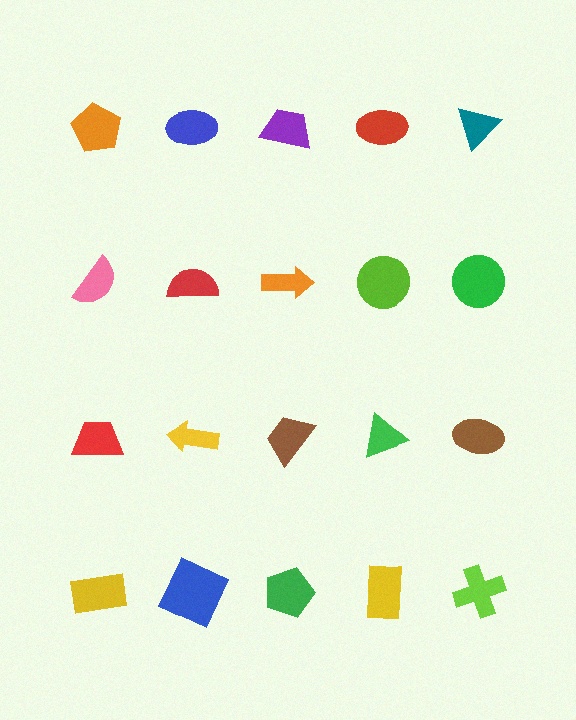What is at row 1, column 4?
A red ellipse.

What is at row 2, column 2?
A red semicircle.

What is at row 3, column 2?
A yellow arrow.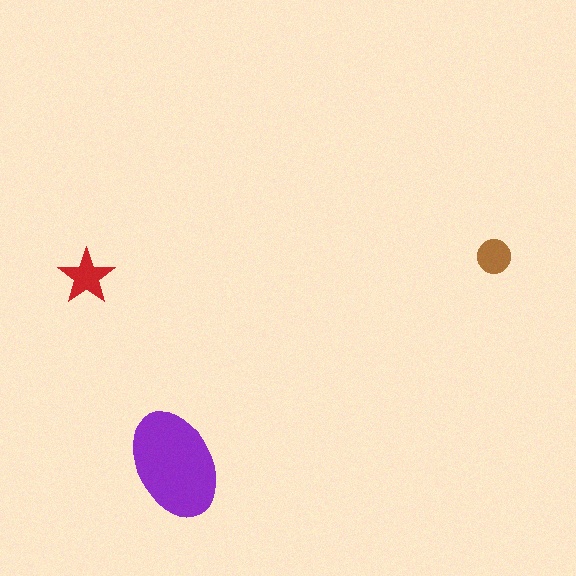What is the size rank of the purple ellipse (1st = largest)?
1st.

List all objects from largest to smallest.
The purple ellipse, the red star, the brown circle.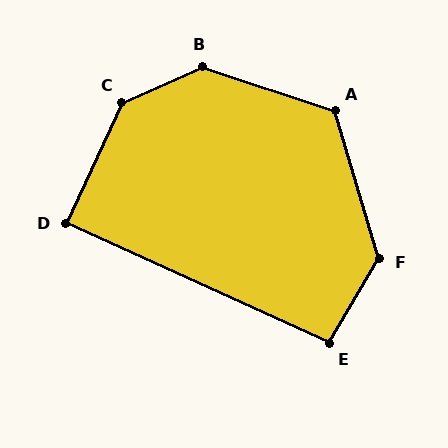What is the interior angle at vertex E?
Approximately 96 degrees (obtuse).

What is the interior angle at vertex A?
Approximately 125 degrees (obtuse).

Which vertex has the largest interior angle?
C, at approximately 139 degrees.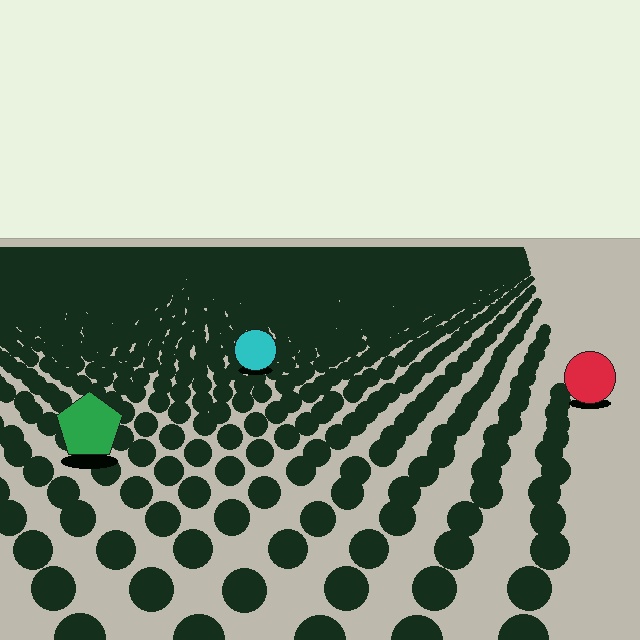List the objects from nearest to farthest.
From nearest to farthest: the green pentagon, the red circle, the cyan circle.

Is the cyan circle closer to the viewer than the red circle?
No. The red circle is closer — you can tell from the texture gradient: the ground texture is coarser near it.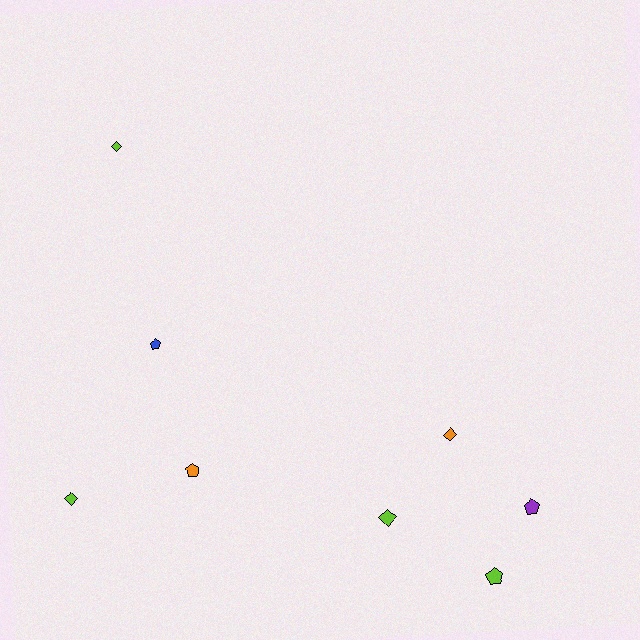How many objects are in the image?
There are 8 objects.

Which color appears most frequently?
Lime, with 4 objects.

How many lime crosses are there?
There are no lime crosses.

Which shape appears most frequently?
Diamond, with 4 objects.